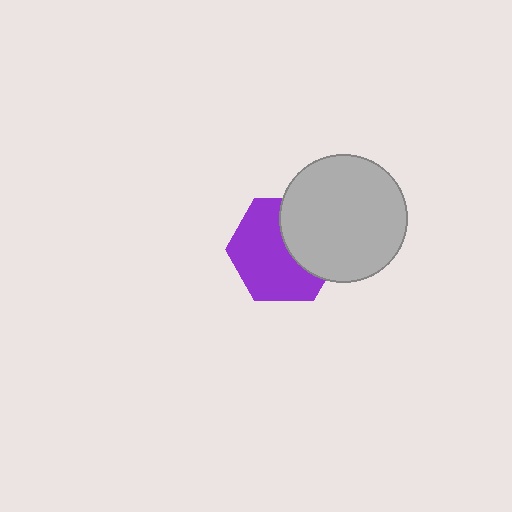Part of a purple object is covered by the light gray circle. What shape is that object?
It is a hexagon.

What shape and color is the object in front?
The object in front is a light gray circle.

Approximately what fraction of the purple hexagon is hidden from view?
Roughly 38% of the purple hexagon is hidden behind the light gray circle.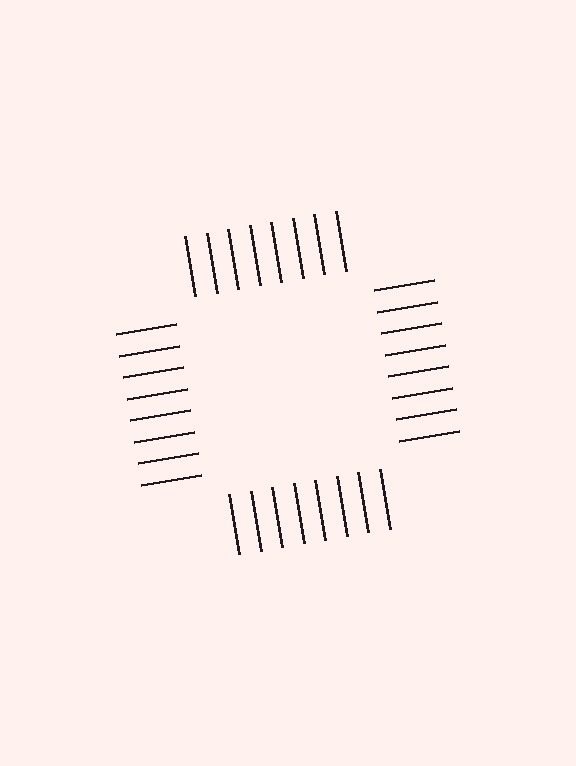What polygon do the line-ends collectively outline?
An illusory square — the line segments terminate on its edges but no continuous stroke is drawn.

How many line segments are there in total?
32 — 8 along each of the 4 edges.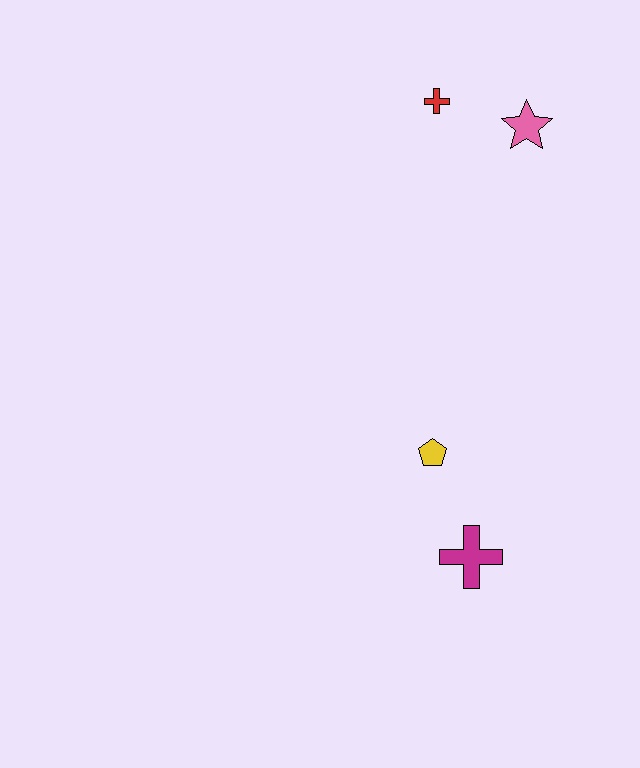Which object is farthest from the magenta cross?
The red cross is farthest from the magenta cross.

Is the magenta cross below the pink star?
Yes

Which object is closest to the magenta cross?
The yellow pentagon is closest to the magenta cross.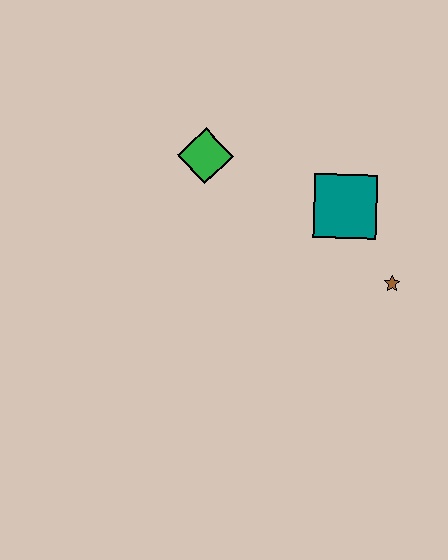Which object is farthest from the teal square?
The green diamond is farthest from the teal square.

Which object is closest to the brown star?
The teal square is closest to the brown star.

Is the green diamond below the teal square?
No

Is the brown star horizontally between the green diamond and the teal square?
No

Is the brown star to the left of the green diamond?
No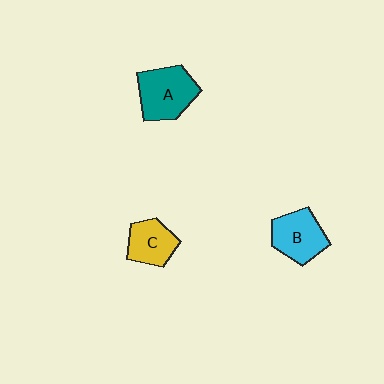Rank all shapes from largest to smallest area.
From largest to smallest: A (teal), B (cyan), C (yellow).